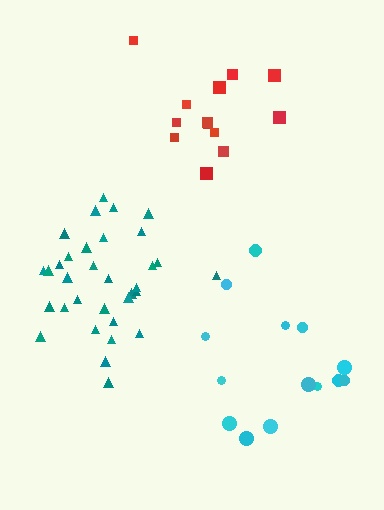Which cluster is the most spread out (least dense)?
Cyan.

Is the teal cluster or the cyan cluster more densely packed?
Teal.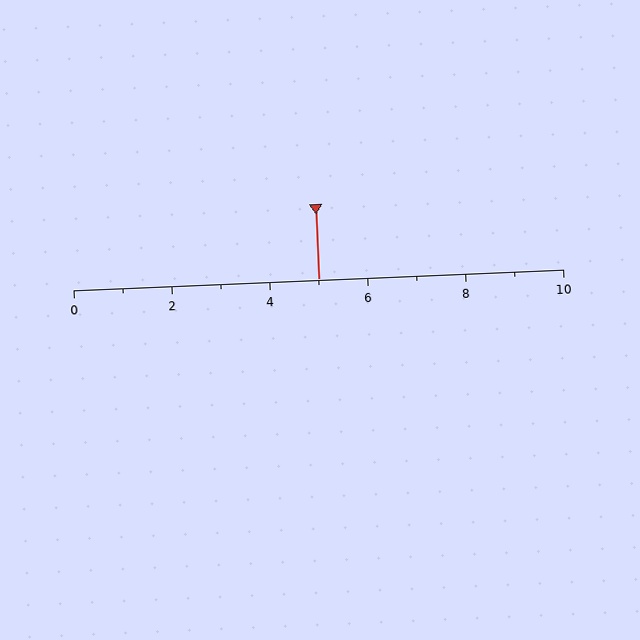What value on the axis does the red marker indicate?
The marker indicates approximately 5.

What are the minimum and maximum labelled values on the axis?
The axis runs from 0 to 10.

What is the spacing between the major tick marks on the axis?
The major ticks are spaced 2 apart.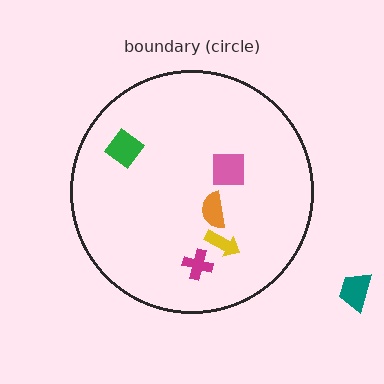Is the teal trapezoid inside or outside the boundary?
Outside.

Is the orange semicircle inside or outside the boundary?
Inside.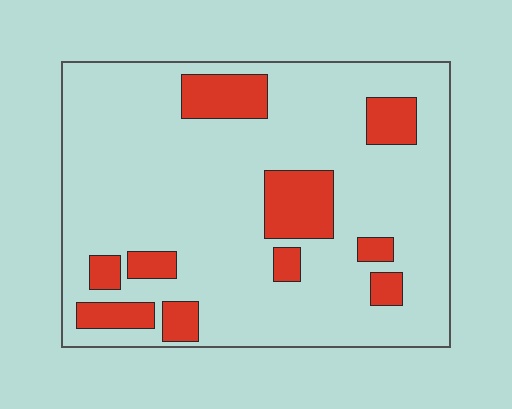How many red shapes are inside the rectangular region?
10.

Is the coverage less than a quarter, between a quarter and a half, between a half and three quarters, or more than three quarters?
Less than a quarter.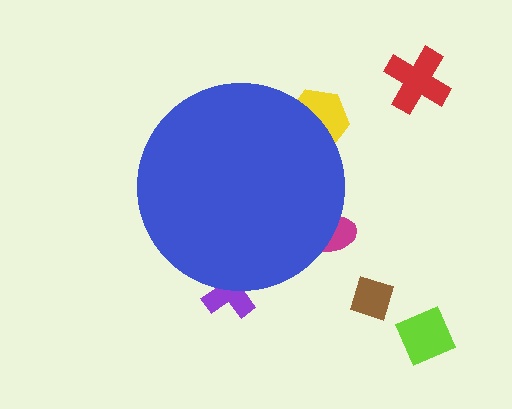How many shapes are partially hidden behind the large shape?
3 shapes are partially hidden.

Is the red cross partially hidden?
No, the red cross is fully visible.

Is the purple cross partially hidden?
Yes, the purple cross is partially hidden behind the blue circle.